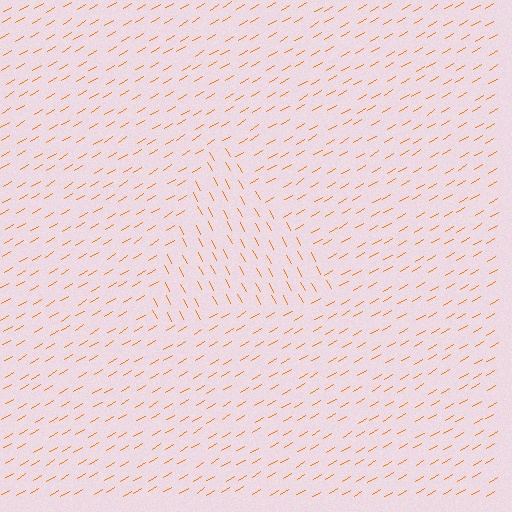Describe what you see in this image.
The image is filled with small orange line segments. A triangle region in the image has lines oriented differently from the surrounding lines, creating a visible texture boundary.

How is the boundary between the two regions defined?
The boundary is defined purely by a change in line orientation (approximately 87 degrees difference). All lines are the same color and thickness.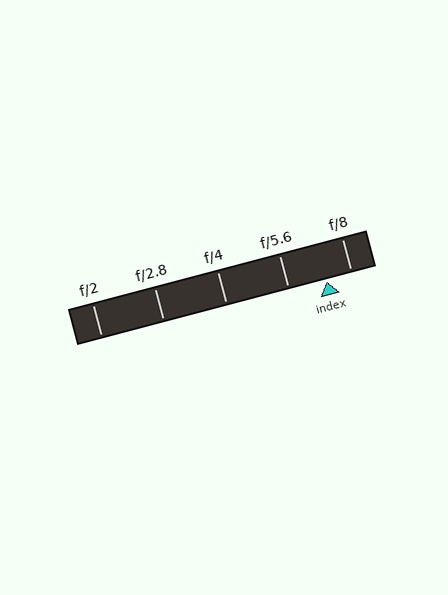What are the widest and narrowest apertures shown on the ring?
The widest aperture shown is f/2 and the narrowest is f/8.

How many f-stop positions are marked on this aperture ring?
There are 5 f-stop positions marked.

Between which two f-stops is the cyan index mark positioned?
The index mark is between f/5.6 and f/8.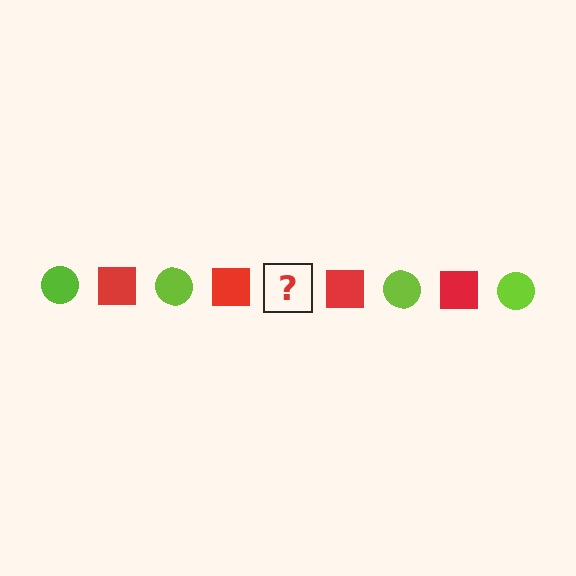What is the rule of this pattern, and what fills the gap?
The rule is that the pattern alternates between lime circle and red square. The gap should be filled with a lime circle.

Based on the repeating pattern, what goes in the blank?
The blank should be a lime circle.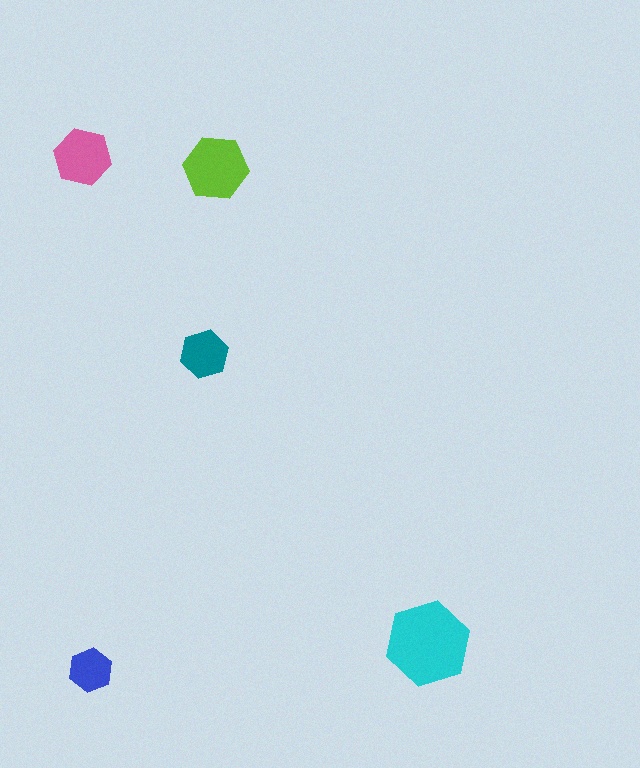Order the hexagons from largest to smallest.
the cyan one, the lime one, the pink one, the teal one, the blue one.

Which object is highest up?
The pink hexagon is topmost.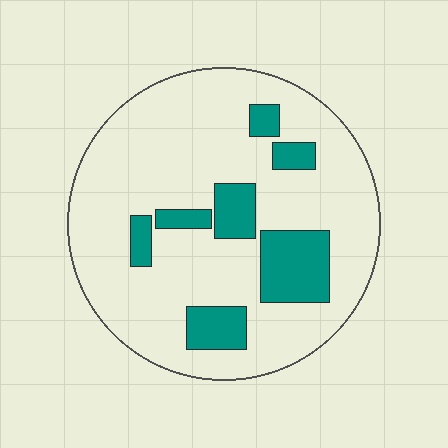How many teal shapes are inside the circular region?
7.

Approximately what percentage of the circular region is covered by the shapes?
Approximately 20%.